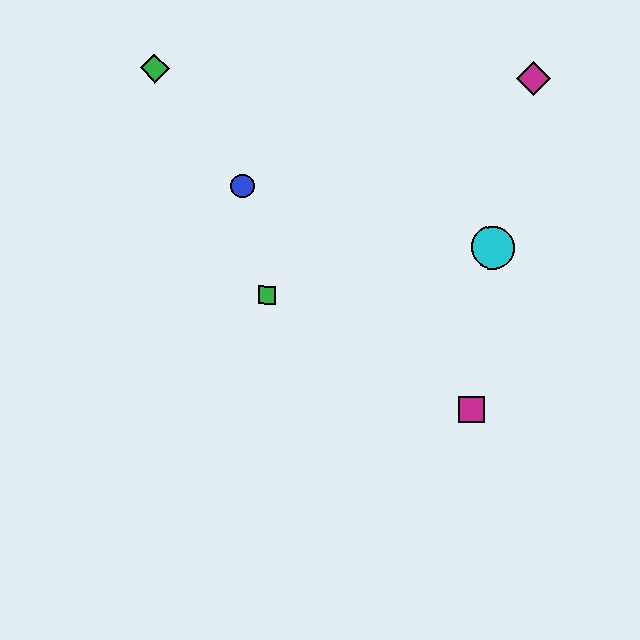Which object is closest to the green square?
The blue circle is closest to the green square.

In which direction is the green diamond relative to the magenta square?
The green diamond is above the magenta square.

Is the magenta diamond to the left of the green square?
No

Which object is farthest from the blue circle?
The magenta square is farthest from the blue circle.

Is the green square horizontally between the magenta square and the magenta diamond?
No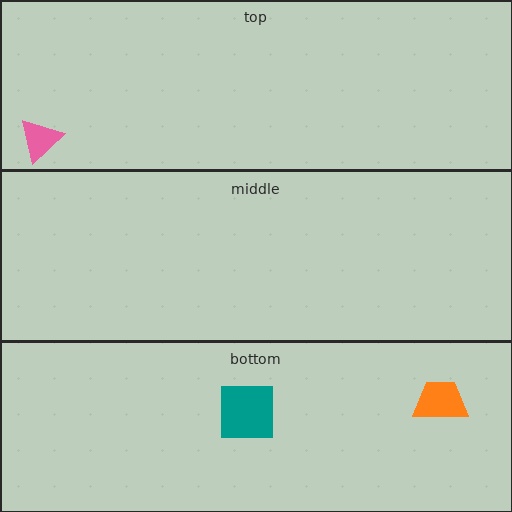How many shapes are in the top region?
1.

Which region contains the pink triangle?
The top region.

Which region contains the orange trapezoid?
The bottom region.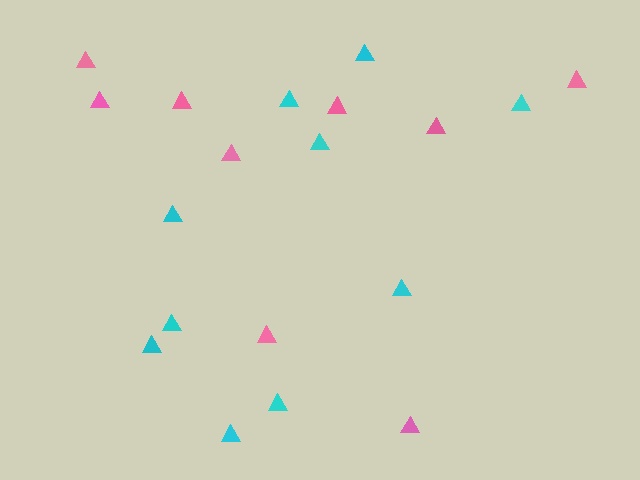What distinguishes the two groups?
There are 2 groups: one group of cyan triangles (10) and one group of pink triangles (9).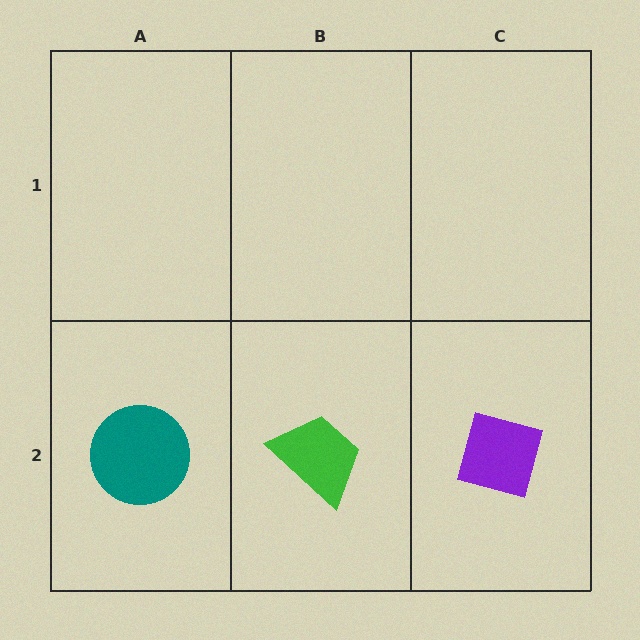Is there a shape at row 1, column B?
No, that cell is empty.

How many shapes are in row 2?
3 shapes.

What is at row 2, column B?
A green trapezoid.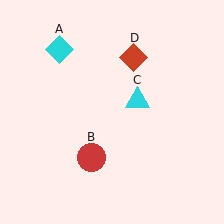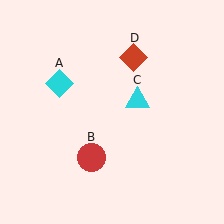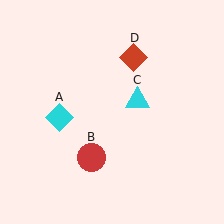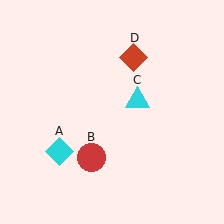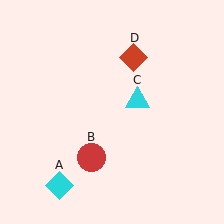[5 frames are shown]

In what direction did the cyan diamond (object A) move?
The cyan diamond (object A) moved down.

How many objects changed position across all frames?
1 object changed position: cyan diamond (object A).